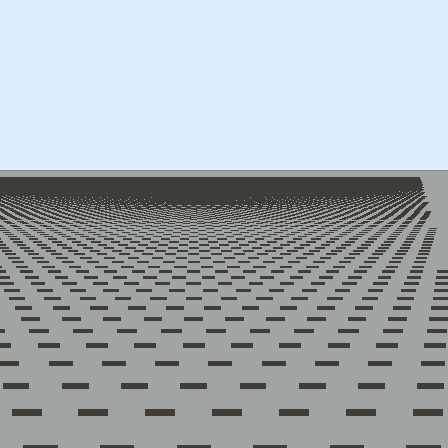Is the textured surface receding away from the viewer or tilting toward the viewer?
The surface is receding away from the viewer. Texture elements get smaller and denser toward the top.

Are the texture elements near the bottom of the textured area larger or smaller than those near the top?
Larger. Near the bottom, elements are closer to the viewer and appear at a bigger on-screen size.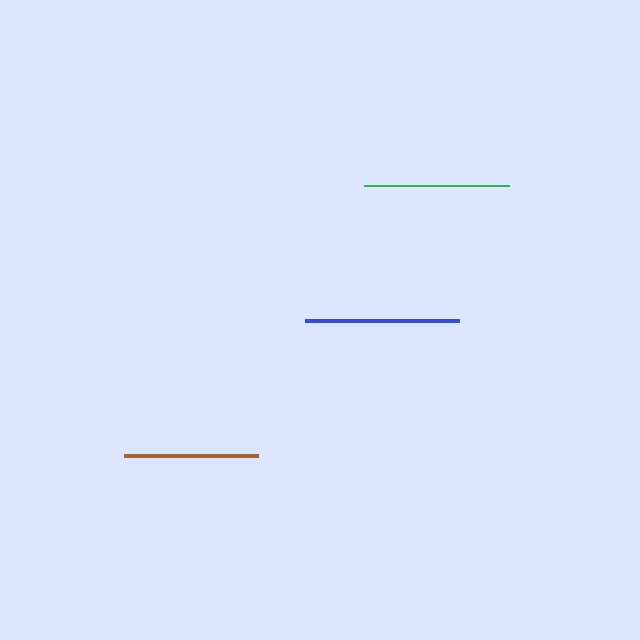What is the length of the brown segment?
The brown segment is approximately 134 pixels long.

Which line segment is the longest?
The blue line is the longest at approximately 154 pixels.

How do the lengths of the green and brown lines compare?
The green and brown lines are approximately the same length.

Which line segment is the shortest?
The brown line is the shortest at approximately 134 pixels.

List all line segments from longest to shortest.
From longest to shortest: blue, green, brown.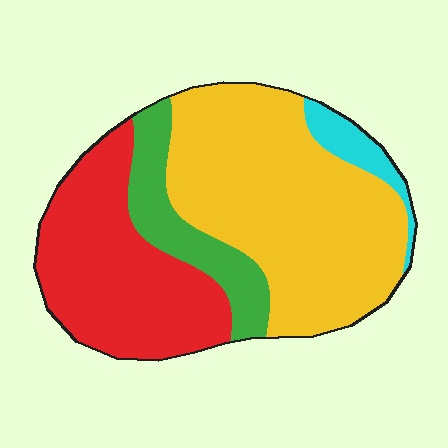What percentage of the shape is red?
Red takes up between a sixth and a third of the shape.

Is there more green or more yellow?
Yellow.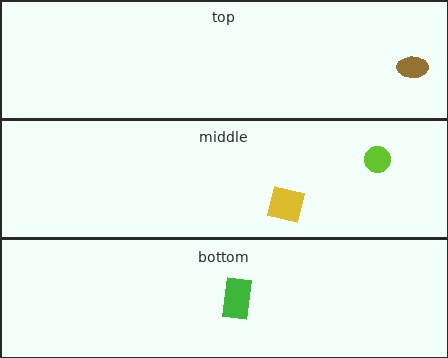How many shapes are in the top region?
1.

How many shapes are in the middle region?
2.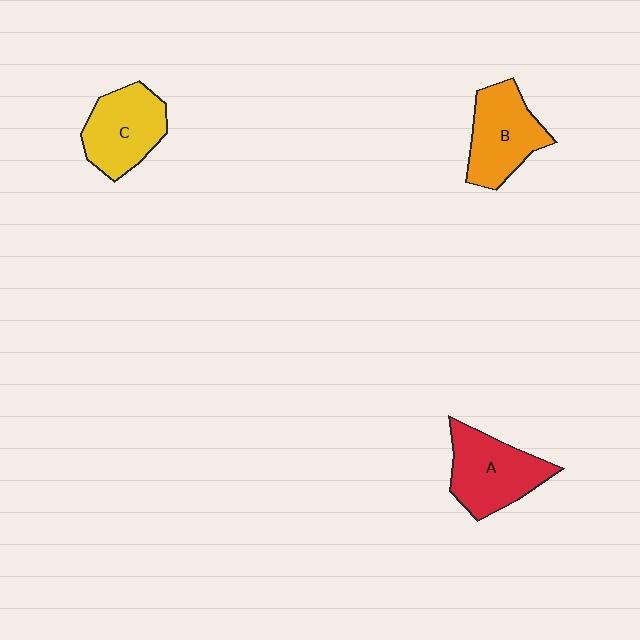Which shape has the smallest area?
Shape C (yellow).